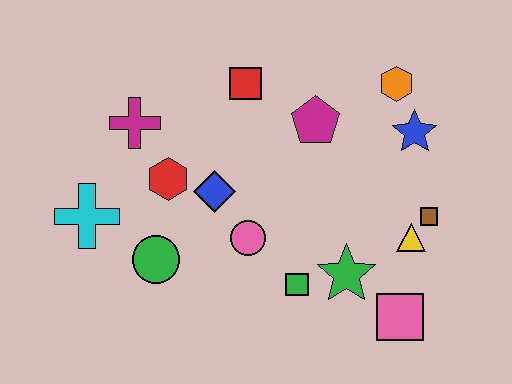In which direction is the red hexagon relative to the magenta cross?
The red hexagon is below the magenta cross.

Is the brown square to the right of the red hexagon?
Yes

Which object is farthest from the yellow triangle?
The cyan cross is farthest from the yellow triangle.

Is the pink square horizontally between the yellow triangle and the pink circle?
Yes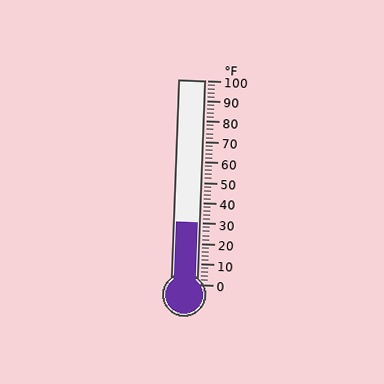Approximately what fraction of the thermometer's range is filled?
The thermometer is filled to approximately 30% of its range.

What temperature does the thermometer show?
The thermometer shows approximately 30°F.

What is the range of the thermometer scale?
The thermometer scale ranges from 0°F to 100°F.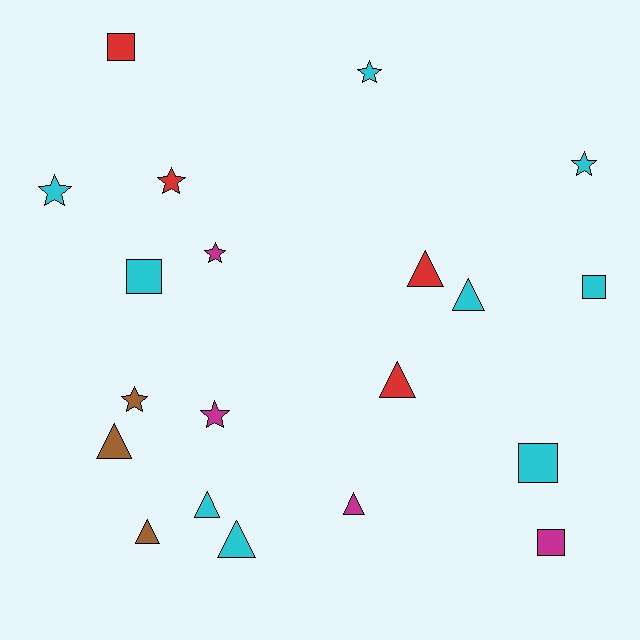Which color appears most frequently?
Cyan, with 9 objects.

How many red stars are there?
There is 1 red star.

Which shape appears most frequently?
Triangle, with 8 objects.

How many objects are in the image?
There are 20 objects.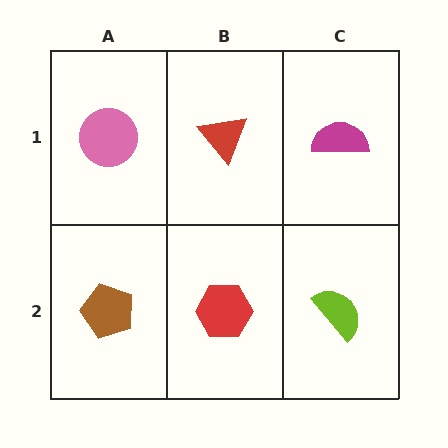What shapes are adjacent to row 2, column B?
A red triangle (row 1, column B), a brown pentagon (row 2, column A), a lime semicircle (row 2, column C).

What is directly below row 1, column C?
A lime semicircle.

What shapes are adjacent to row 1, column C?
A lime semicircle (row 2, column C), a red triangle (row 1, column B).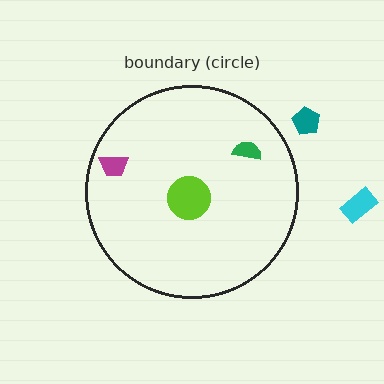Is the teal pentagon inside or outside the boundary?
Outside.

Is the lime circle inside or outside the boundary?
Inside.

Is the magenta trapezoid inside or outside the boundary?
Inside.